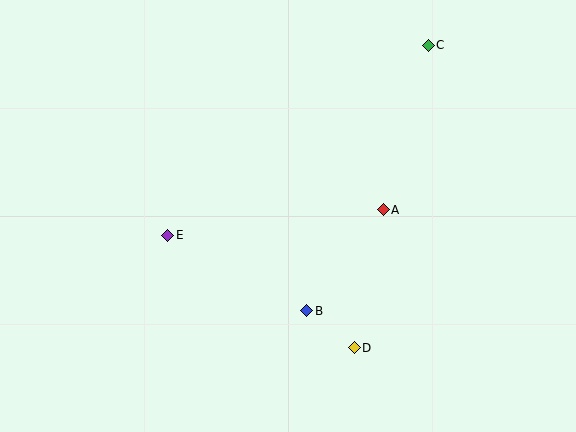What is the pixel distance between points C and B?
The distance between C and B is 292 pixels.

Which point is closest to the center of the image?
Point A at (383, 210) is closest to the center.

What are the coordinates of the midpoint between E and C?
The midpoint between E and C is at (298, 140).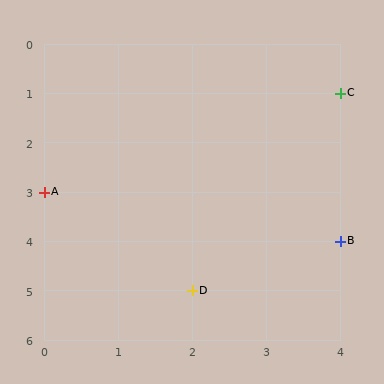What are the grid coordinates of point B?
Point B is at grid coordinates (4, 4).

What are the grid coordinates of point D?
Point D is at grid coordinates (2, 5).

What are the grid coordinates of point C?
Point C is at grid coordinates (4, 1).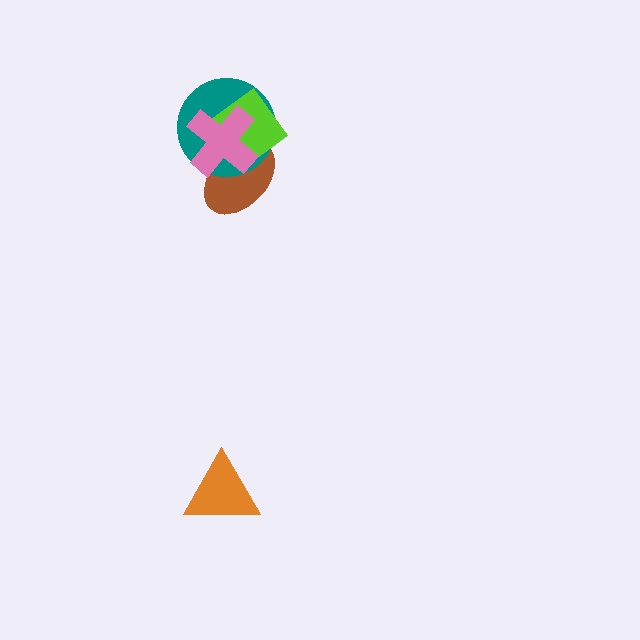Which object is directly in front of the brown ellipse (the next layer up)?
The teal circle is directly in front of the brown ellipse.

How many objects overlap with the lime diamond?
3 objects overlap with the lime diamond.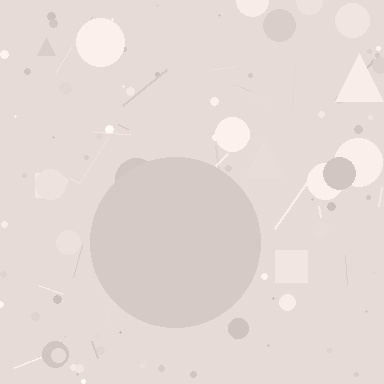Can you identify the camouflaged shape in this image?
The camouflaged shape is a circle.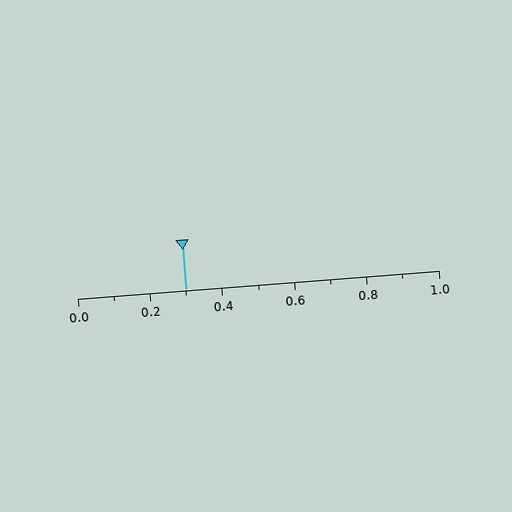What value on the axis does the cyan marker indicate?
The marker indicates approximately 0.3.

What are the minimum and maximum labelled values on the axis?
The axis runs from 0.0 to 1.0.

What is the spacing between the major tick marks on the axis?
The major ticks are spaced 0.2 apart.